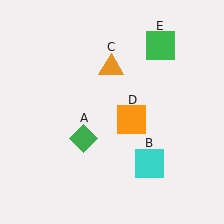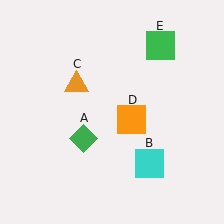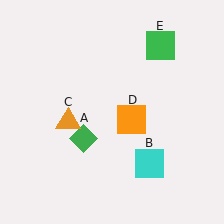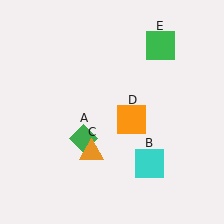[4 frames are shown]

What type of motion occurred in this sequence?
The orange triangle (object C) rotated counterclockwise around the center of the scene.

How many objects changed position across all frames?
1 object changed position: orange triangle (object C).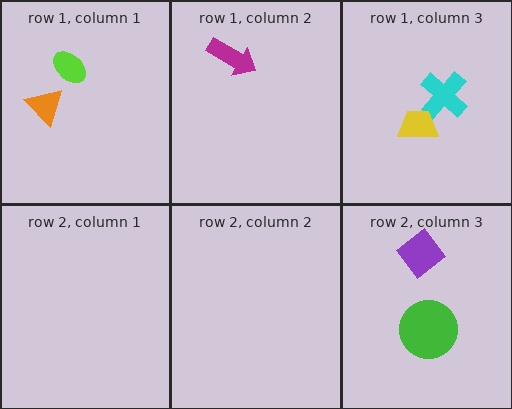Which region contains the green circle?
The row 2, column 3 region.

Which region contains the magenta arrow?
The row 1, column 2 region.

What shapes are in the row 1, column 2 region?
The magenta arrow.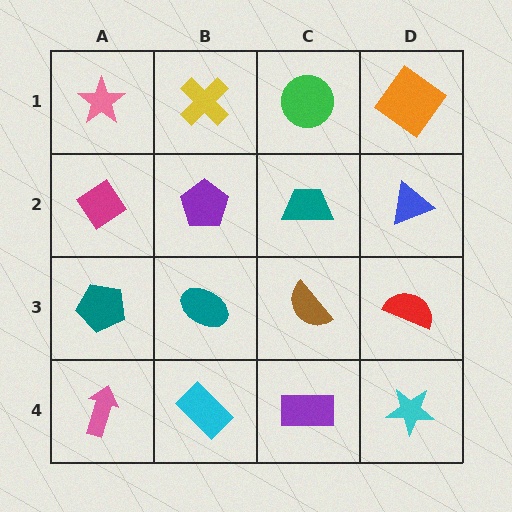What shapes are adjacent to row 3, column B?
A purple pentagon (row 2, column B), a cyan rectangle (row 4, column B), a teal pentagon (row 3, column A), a brown semicircle (row 3, column C).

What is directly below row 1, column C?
A teal trapezoid.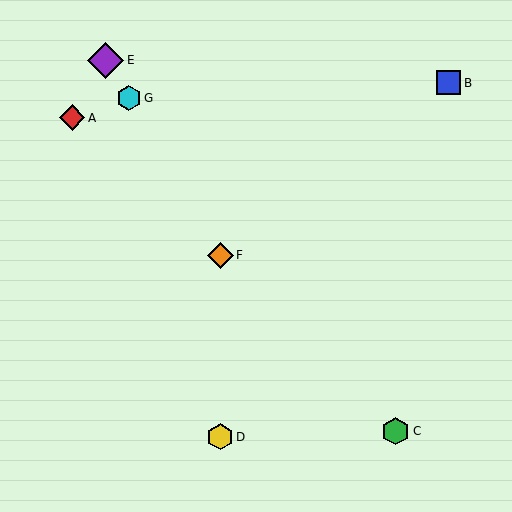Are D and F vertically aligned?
Yes, both are at x≈220.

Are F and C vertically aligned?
No, F is at x≈220 and C is at x≈396.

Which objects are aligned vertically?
Objects D, F are aligned vertically.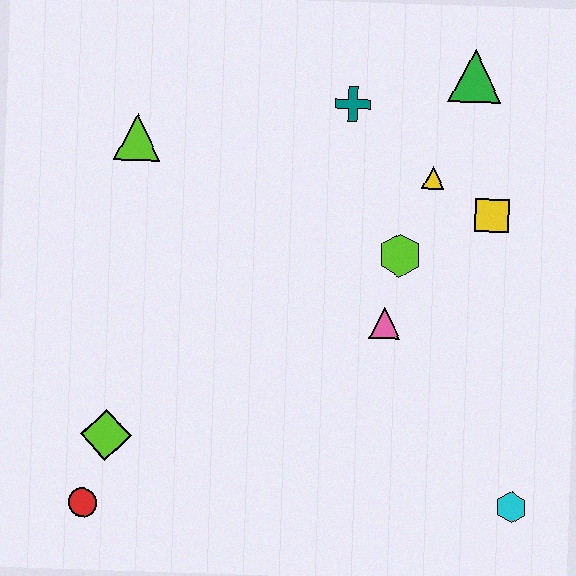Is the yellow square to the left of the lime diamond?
No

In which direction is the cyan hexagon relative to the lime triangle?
The cyan hexagon is to the right of the lime triangle.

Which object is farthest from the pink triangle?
The red circle is farthest from the pink triangle.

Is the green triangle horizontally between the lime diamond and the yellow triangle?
No